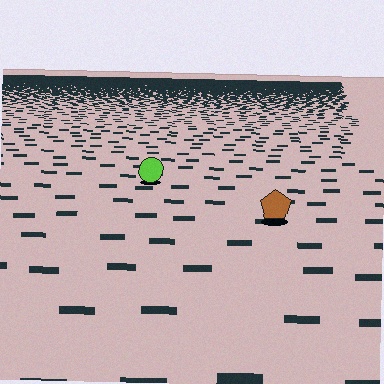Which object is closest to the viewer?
The brown pentagon is closest. The texture marks near it are larger and more spread out.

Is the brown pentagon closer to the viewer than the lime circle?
Yes. The brown pentagon is closer — you can tell from the texture gradient: the ground texture is coarser near it.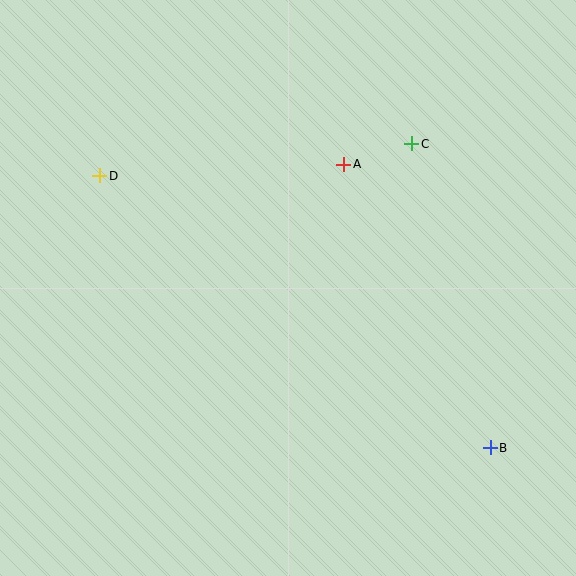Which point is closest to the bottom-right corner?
Point B is closest to the bottom-right corner.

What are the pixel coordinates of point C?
Point C is at (412, 144).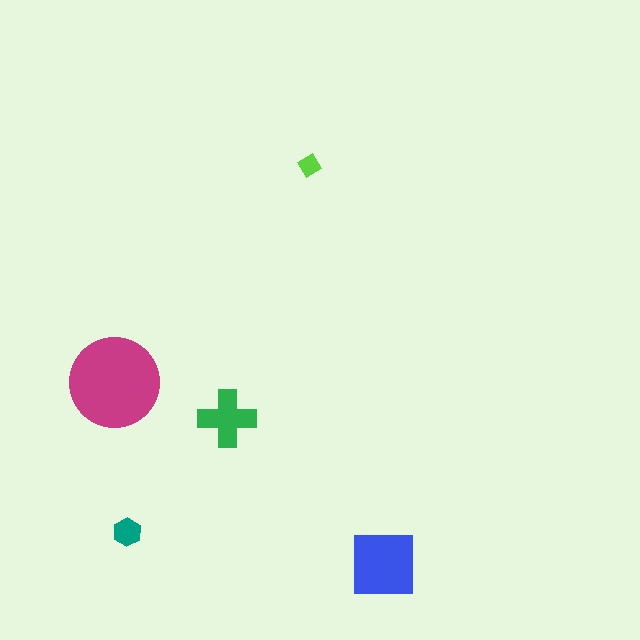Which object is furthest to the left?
The magenta circle is leftmost.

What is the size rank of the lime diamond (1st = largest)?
5th.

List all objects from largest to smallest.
The magenta circle, the blue square, the green cross, the teal hexagon, the lime diamond.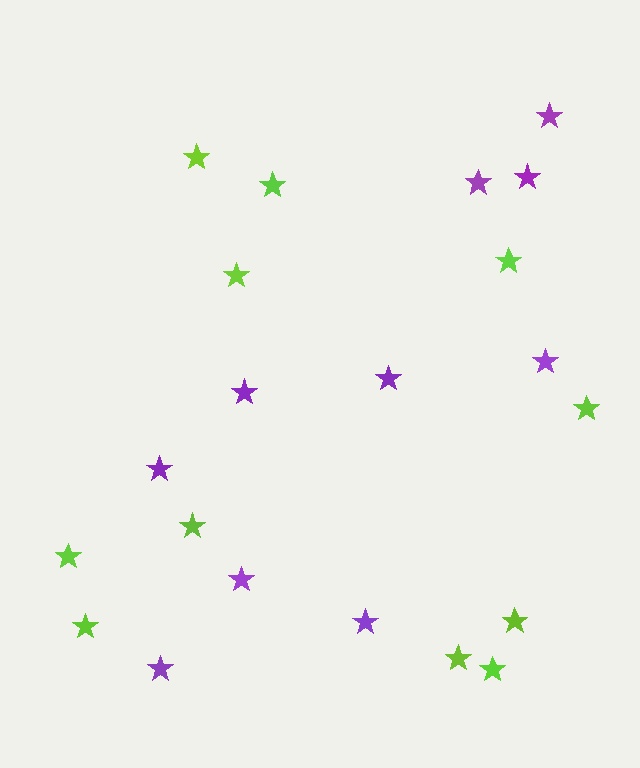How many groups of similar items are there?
There are 2 groups: one group of lime stars (11) and one group of purple stars (10).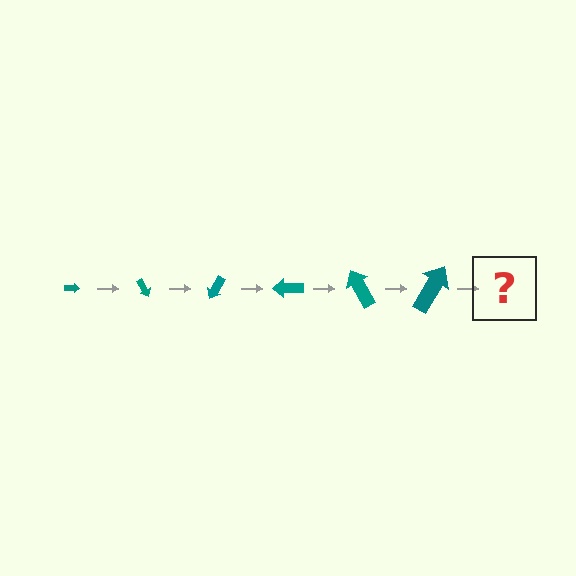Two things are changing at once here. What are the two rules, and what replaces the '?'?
The two rules are that the arrow grows larger each step and it rotates 60 degrees each step. The '?' should be an arrow, larger than the previous one and rotated 360 degrees from the start.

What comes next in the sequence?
The next element should be an arrow, larger than the previous one and rotated 360 degrees from the start.